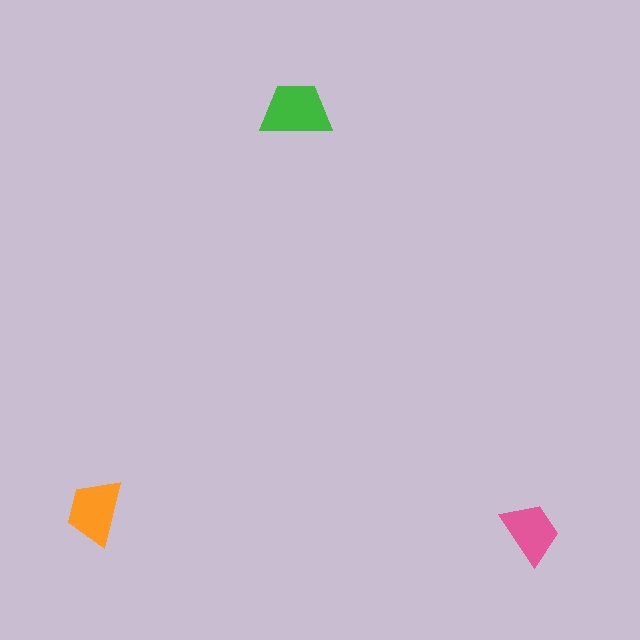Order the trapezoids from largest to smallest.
the green one, the orange one, the pink one.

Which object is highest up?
The green trapezoid is topmost.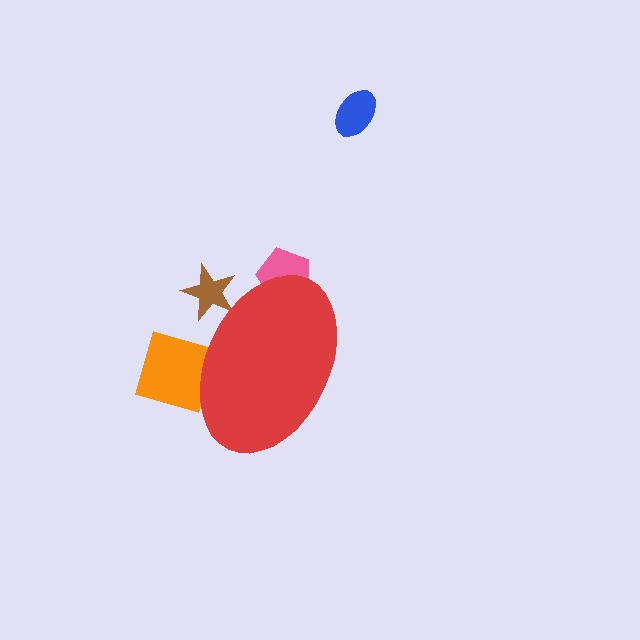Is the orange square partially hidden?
Yes, the orange square is partially hidden behind the red ellipse.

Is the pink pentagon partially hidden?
Yes, the pink pentagon is partially hidden behind the red ellipse.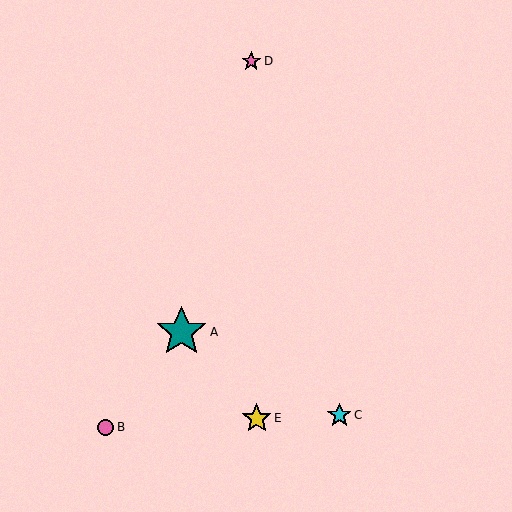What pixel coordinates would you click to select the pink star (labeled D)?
Click at (251, 61) to select the pink star D.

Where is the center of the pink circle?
The center of the pink circle is at (106, 427).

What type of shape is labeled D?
Shape D is a pink star.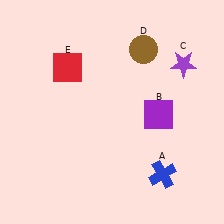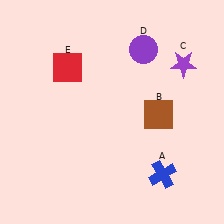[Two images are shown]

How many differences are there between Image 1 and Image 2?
There are 2 differences between the two images.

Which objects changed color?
B changed from purple to brown. D changed from brown to purple.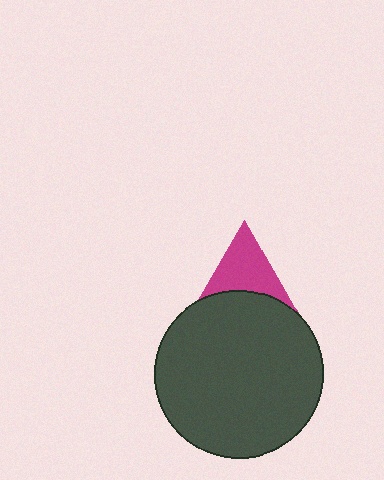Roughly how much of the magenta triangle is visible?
About half of it is visible (roughly 52%).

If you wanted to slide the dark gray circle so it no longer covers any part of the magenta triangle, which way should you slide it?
Slide it down — that is the most direct way to separate the two shapes.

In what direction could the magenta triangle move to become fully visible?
The magenta triangle could move up. That would shift it out from behind the dark gray circle entirely.